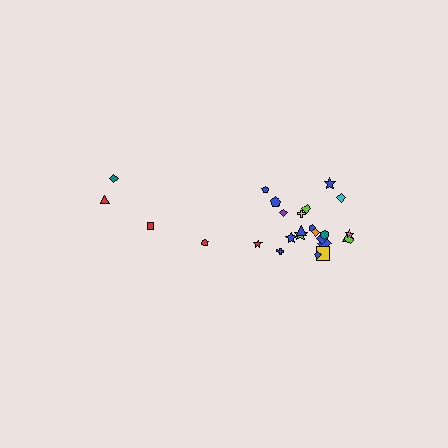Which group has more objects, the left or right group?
The right group.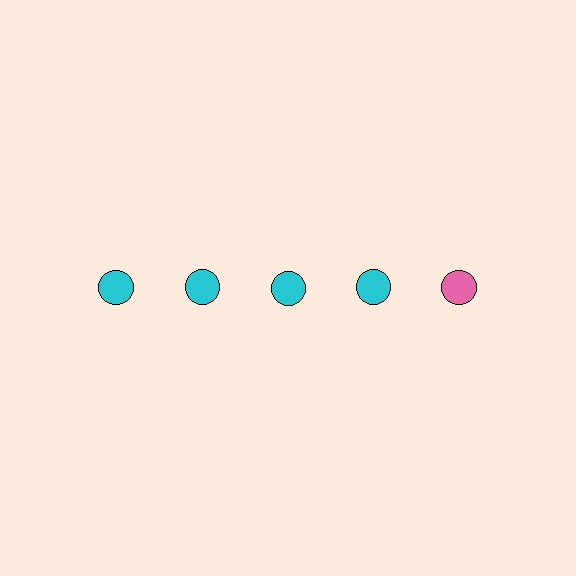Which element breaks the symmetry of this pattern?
The pink circle in the top row, rightmost column breaks the symmetry. All other shapes are cyan circles.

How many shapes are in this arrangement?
There are 5 shapes arranged in a grid pattern.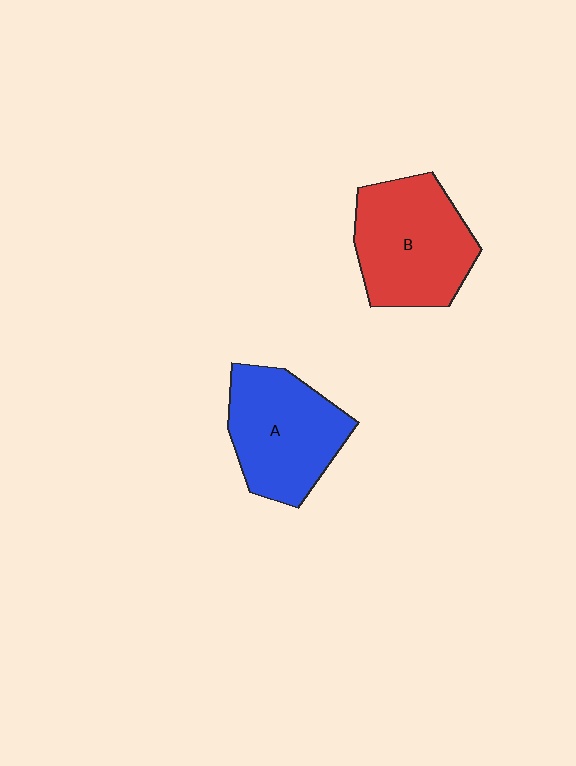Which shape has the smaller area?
Shape A (blue).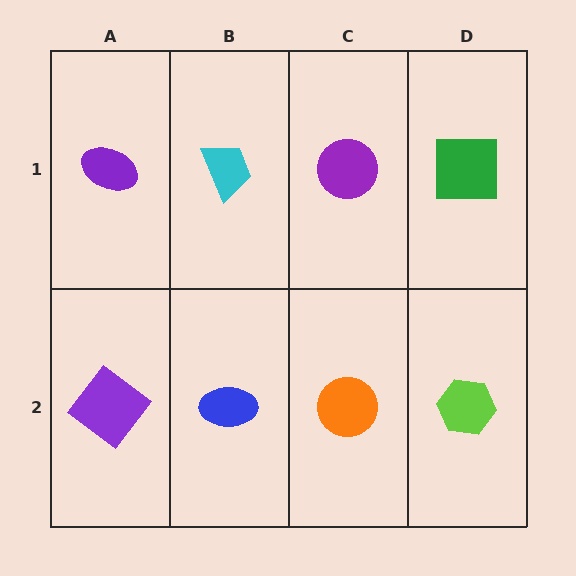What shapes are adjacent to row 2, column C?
A purple circle (row 1, column C), a blue ellipse (row 2, column B), a lime hexagon (row 2, column D).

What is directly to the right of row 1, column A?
A cyan trapezoid.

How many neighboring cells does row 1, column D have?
2.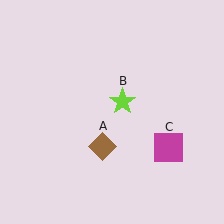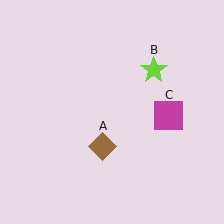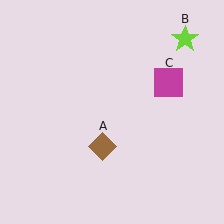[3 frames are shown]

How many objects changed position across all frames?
2 objects changed position: lime star (object B), magenta square (object C).